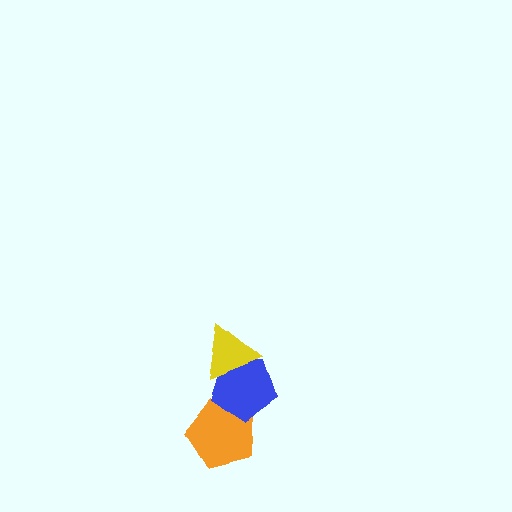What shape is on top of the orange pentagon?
The blue pentagon is on top of the orange pentagon.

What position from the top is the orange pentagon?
The orange pentagon is 3rd from the top.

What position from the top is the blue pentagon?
The blue pentagon is 2nd from the top.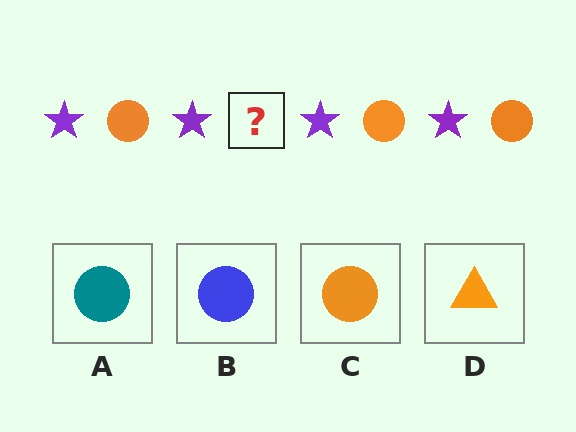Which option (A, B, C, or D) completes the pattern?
C.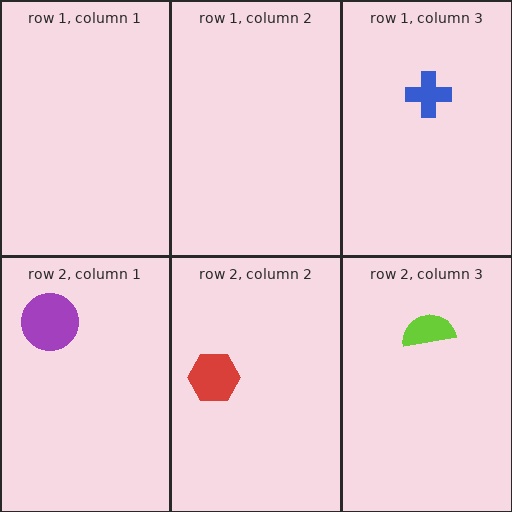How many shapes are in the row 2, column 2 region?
1.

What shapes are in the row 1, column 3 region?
The blue cross.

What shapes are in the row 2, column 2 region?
The red hexagon.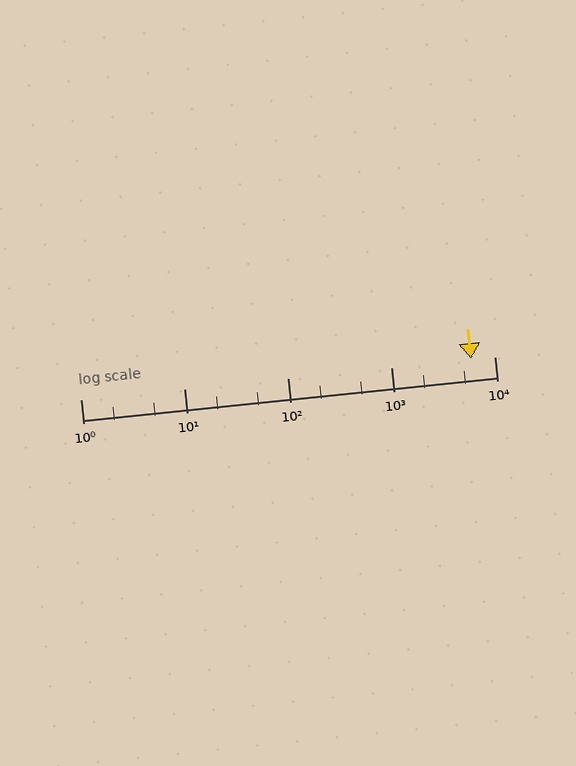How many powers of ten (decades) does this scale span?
The scale spans 4 decades, from 1 to 10000.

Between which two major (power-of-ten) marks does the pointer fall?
The pointer is between 1000 and 10000.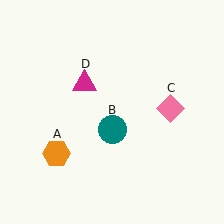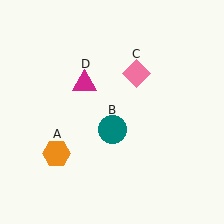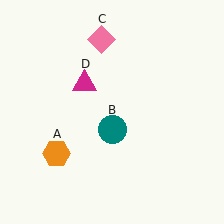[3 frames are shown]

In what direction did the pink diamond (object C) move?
The pink diamond (object C) moved up and to the left.